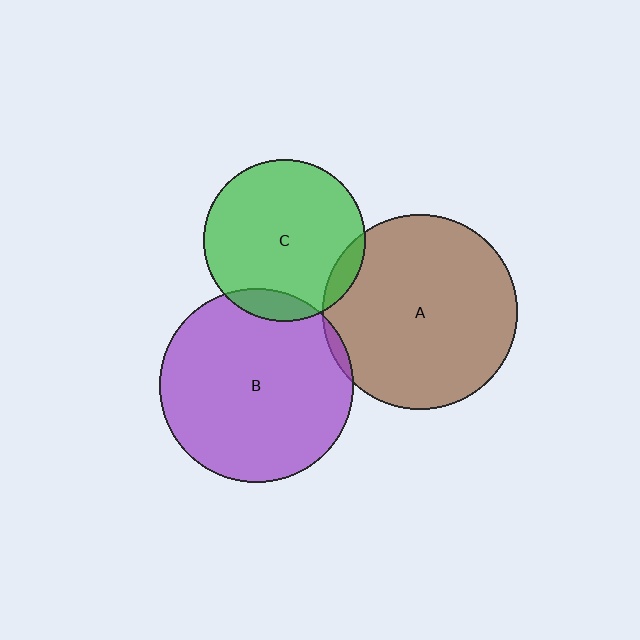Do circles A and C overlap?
Yes.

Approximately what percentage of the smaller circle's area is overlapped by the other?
Approximately 5%.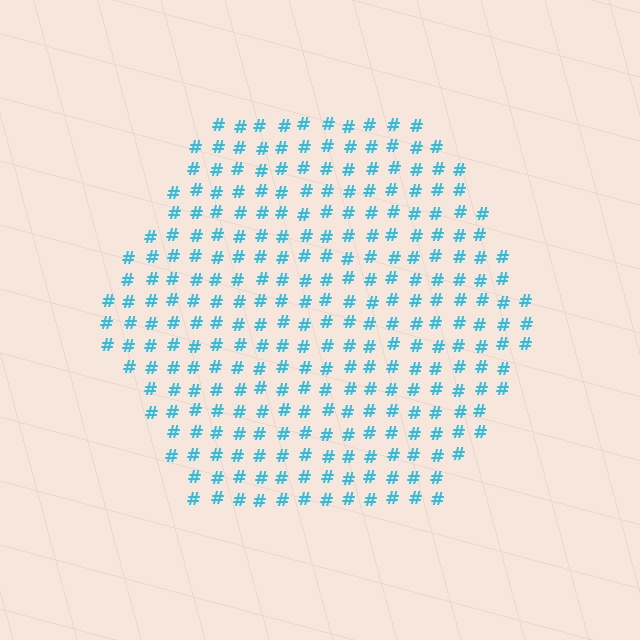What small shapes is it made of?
It is made of small hash symbols.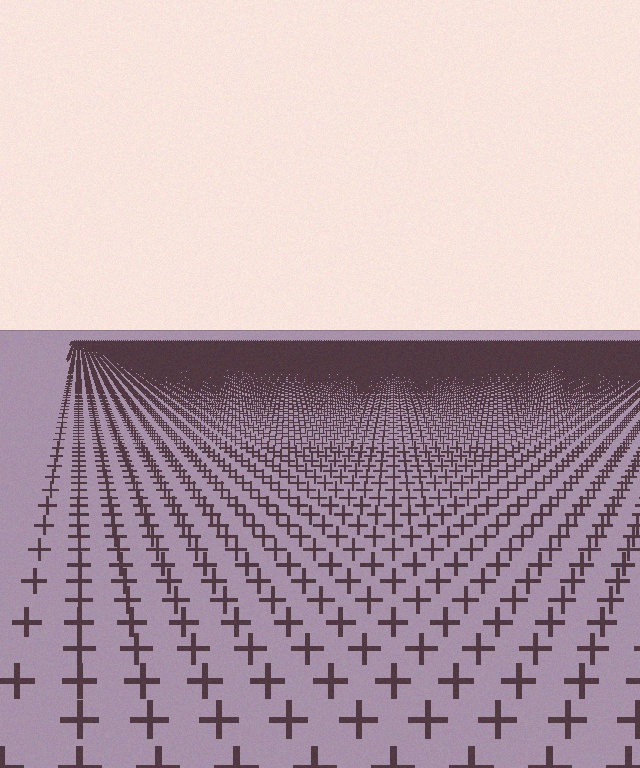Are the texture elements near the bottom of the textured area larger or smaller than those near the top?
Larger. Near the bottom, elements are closer to the viewer and appear at a bigger on-screen size.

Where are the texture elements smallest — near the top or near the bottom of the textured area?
Near the top.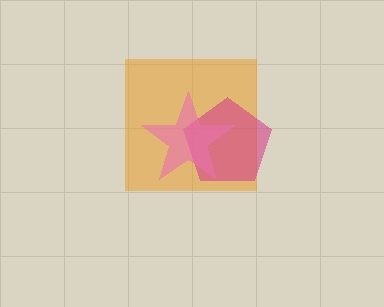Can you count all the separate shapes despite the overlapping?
Yes, there are 3 separate shapes.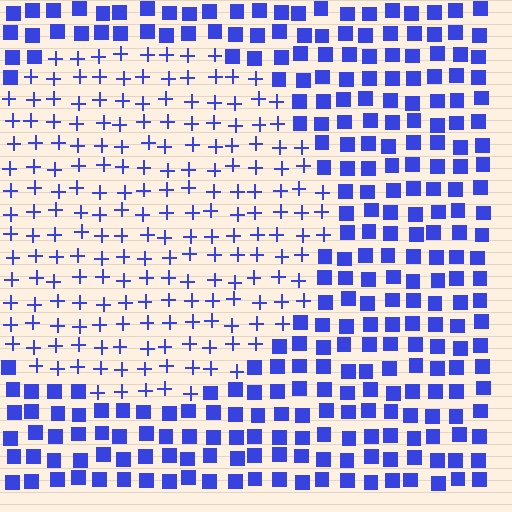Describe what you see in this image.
The image is filled with small blue elements arranged in a uniform grid. A circle-shaped region contains plus signs, while the surrounding area contains squares. The boundary is defined purely by the change in element shape.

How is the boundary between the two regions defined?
The boundary is defined by a change in element shape: plus signs inside vs. squares outside. All elements share the same color and spacing.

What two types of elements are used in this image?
The image uses plus signs inside the circle region and squares outside it.